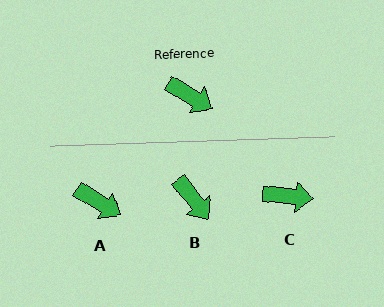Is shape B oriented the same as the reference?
No, it is off by about 21 degrees.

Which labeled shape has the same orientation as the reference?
A.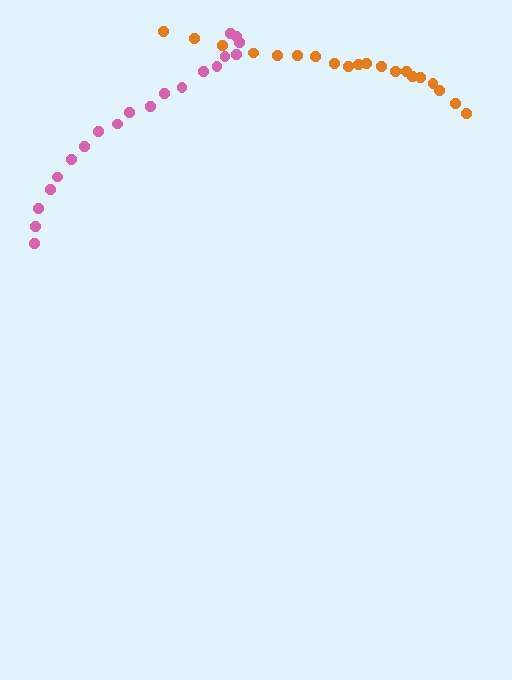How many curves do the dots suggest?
There are 2 distinct paths.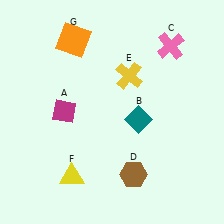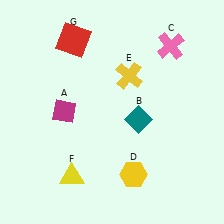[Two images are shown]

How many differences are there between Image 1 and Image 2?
There are 2 differences between the two images.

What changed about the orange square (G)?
In Image 1, G is orange. In Image 2, it changed to red.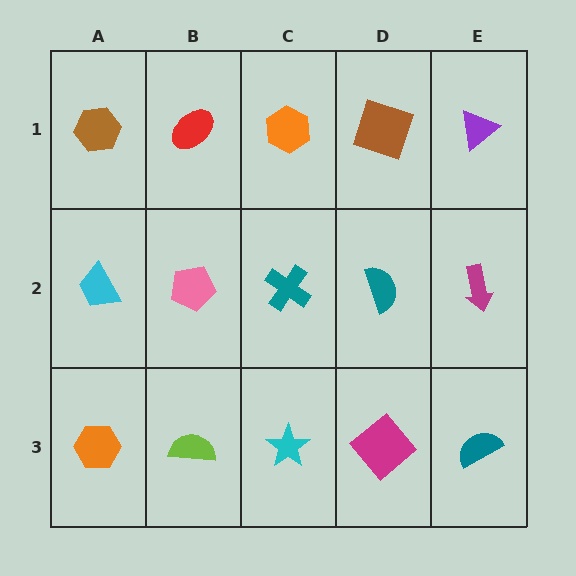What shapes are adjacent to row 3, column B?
A pink pentagon (row 2, column B), an orange hexagon (row 3, column A), a cyan star (row 3, column C).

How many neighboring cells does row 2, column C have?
4.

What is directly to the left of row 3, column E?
A magenta diamond.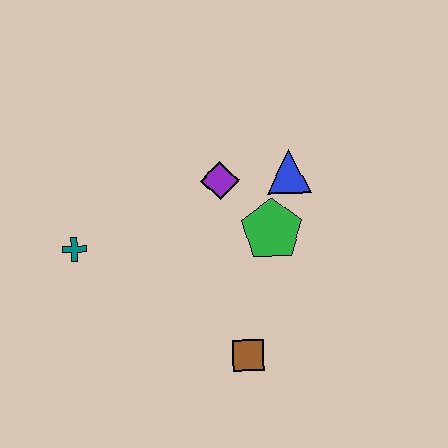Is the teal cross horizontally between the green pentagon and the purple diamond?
No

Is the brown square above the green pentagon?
No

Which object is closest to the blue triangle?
The green pentagon is closest to the blue triangle.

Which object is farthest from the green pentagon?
The teal cross is farthest from the green pentagon.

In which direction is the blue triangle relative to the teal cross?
The blue triangle is to the right of the teal cross.